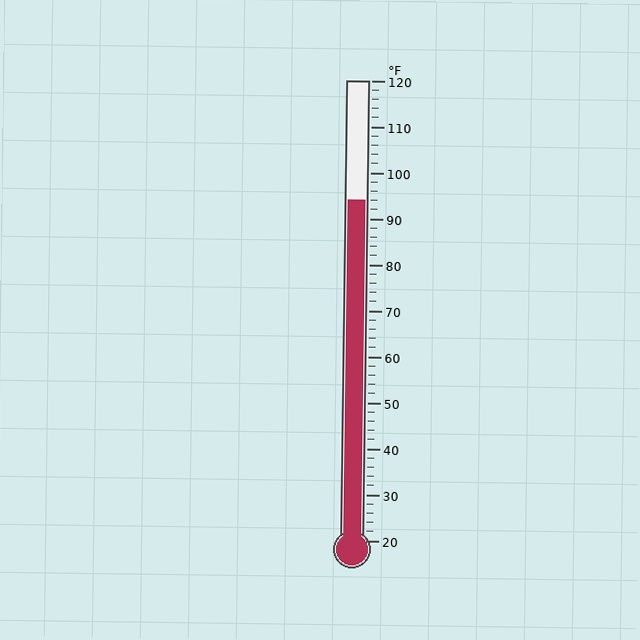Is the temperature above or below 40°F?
The temperature is above 40°F.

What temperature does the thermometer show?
The thermometer shows approximately 94°F.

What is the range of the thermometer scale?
The thermometer scale ranges from 20°F to 120°F.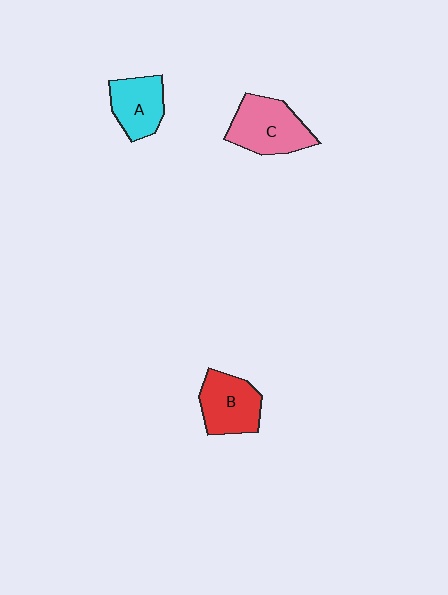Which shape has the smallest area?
Shape A (cyan).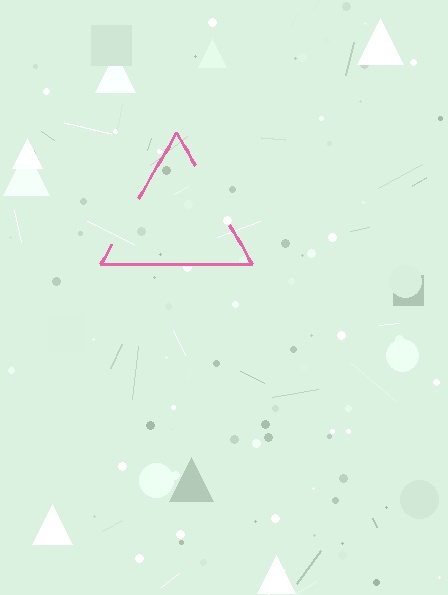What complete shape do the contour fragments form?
The contour fragments form a triangle.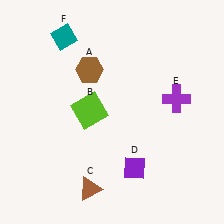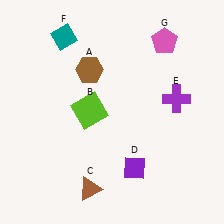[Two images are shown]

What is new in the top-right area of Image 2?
A pink pentagon (G) was added in the top-right area of Image 2.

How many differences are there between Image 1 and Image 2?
There is 1 difference between the two images.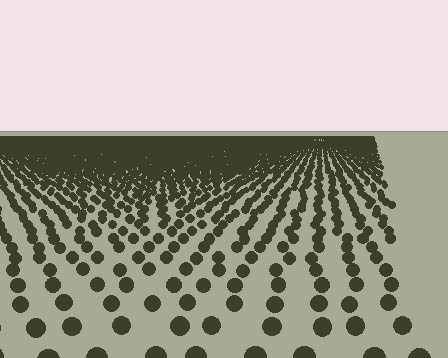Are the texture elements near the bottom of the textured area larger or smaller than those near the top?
Larger. Near the bottom, elements are closer to the viewer and appear at a bigger on-screen size.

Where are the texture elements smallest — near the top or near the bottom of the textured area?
Near the top.